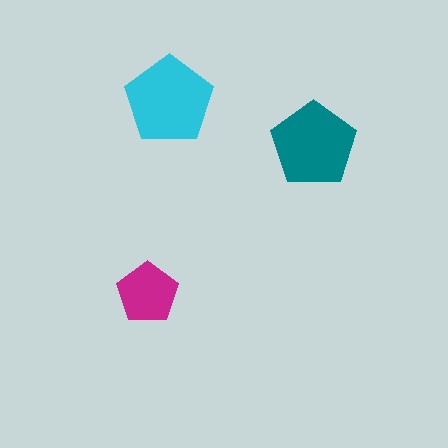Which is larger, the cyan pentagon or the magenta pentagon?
The cyan one.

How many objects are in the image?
There are 3 objects in the image.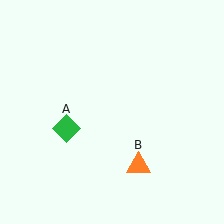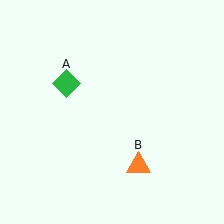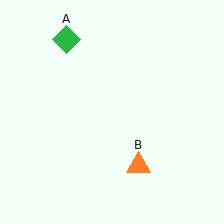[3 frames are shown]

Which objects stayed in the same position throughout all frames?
Orange triangle (object B) remained stationary.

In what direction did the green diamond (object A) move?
The green diamond (object A) moved up.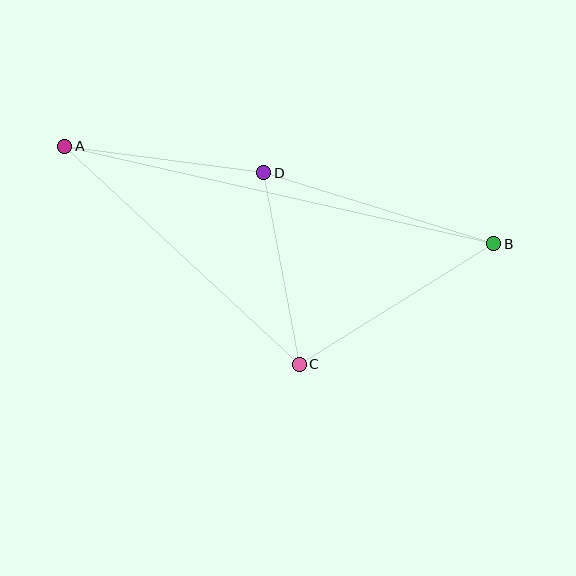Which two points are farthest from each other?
Points A and B are farthest from each other.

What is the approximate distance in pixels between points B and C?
The distance between B and C is approximately 229 pixels.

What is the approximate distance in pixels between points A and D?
The distance between A and D is approximately 201 pixels.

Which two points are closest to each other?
Points C and D are closest to each other.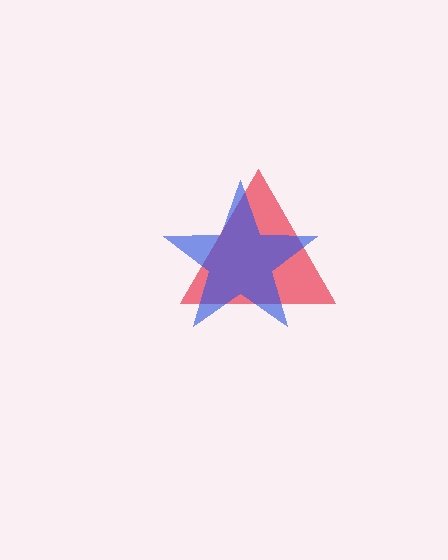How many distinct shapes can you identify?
There are 2 distinct shapes: a red triangle, a blue star.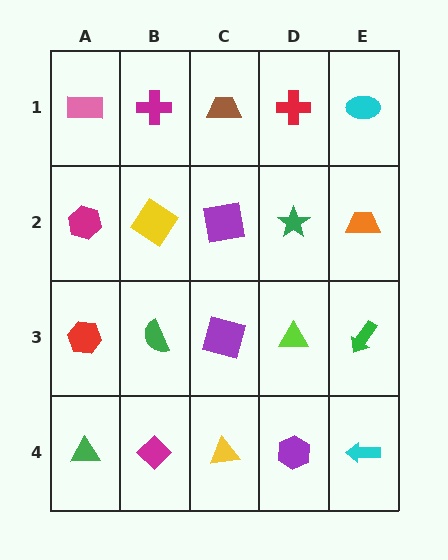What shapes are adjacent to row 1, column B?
A yellow diamond (row 2, column B), a pink rectangle (row 1, column A), a brown trapezoid (row 1, column C).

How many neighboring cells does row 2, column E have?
3.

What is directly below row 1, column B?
A yellow diamond.